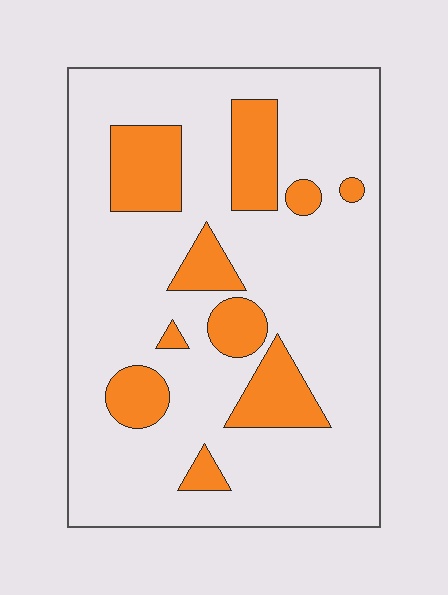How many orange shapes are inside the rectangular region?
10.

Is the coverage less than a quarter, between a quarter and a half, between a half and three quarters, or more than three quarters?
Less than a quarter.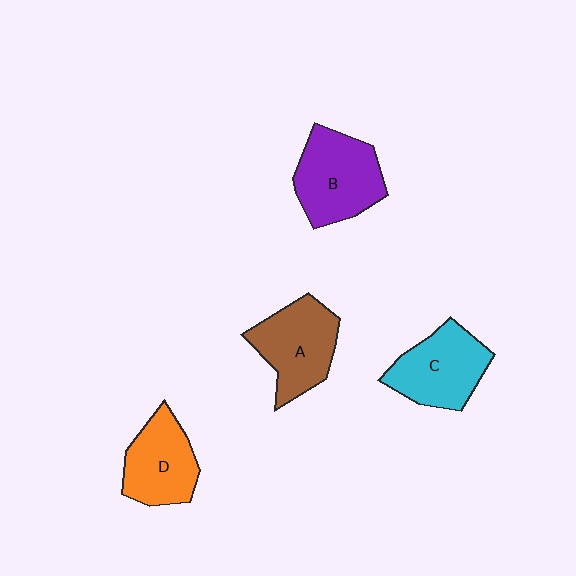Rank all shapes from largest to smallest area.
From largest to smallest: B (purple), A (brown), C (cyan), D (orange).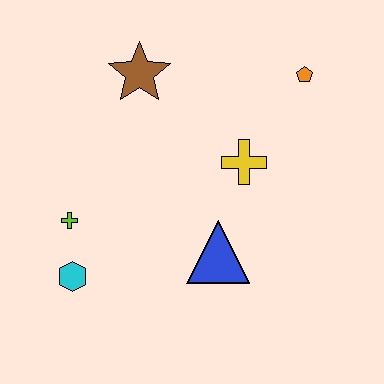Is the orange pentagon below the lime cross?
No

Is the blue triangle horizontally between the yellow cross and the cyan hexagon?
Yes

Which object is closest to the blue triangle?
The yellow cross is closest to the blue triangle.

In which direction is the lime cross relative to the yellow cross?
The lime cross is to the left of the yellow cross.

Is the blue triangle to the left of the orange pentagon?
Yes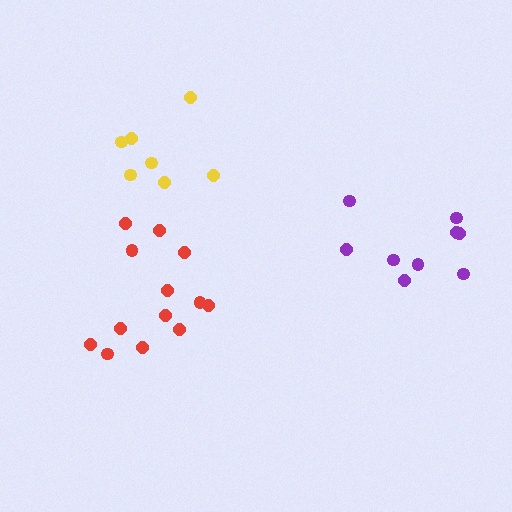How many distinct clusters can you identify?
There are 3 distinct clusters.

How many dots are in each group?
Group 1: 9 dots, Group 2: 7 dots, Group 3: 13 dots (29 total).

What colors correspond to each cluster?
The clusters are colored: purple, yellow, red.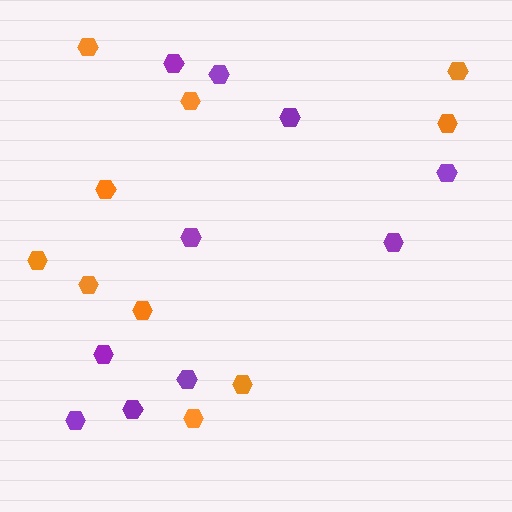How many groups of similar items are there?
There are 2 groups: one group of orange hexagons (10) and one group of purple hexagons (10).